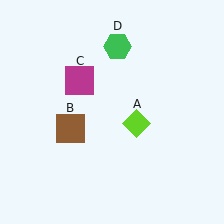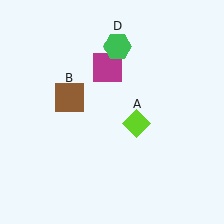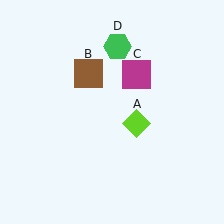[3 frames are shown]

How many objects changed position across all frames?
2 objects changed position: brown square (object B), magenta square (object C).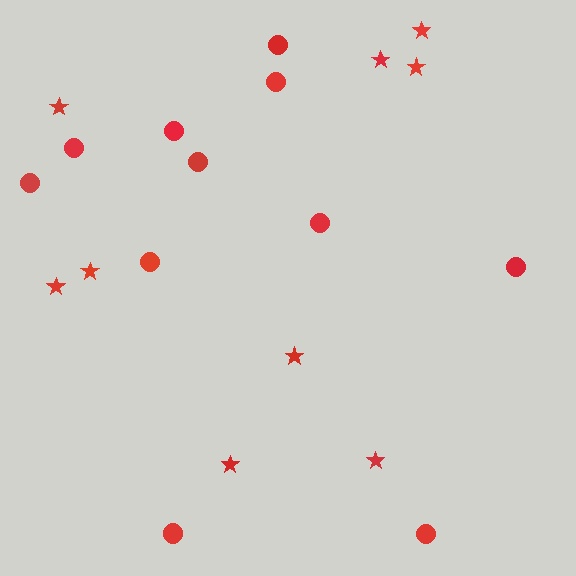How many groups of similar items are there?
There are 2 groups: one group of stars (9) and one group of circles (11).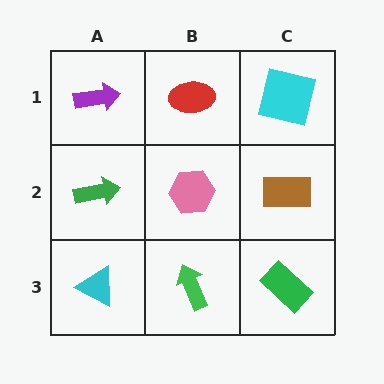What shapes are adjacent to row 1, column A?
A green arrow (row 2, column A), a red ellipse (row 1, column B).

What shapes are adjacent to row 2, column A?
A purple arrow (row 1, column A), a cyan triangle (row 3, column A), a pink hexagon (row 2, column B).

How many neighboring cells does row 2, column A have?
3.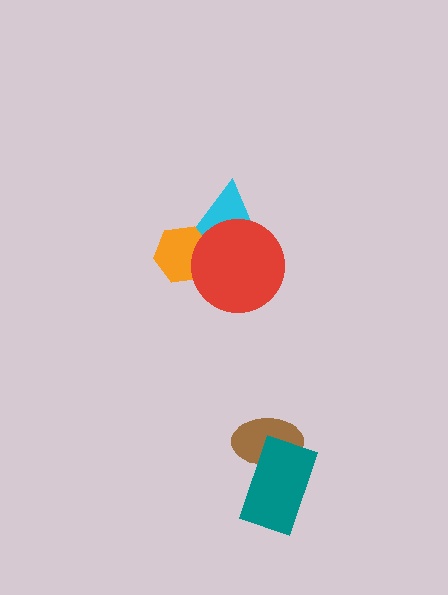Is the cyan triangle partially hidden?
Yes, it is partially covered by another shape.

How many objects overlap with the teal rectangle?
1 object overlaps with the teal rectangle.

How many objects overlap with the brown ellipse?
1 object overlaps with the brown ellipse.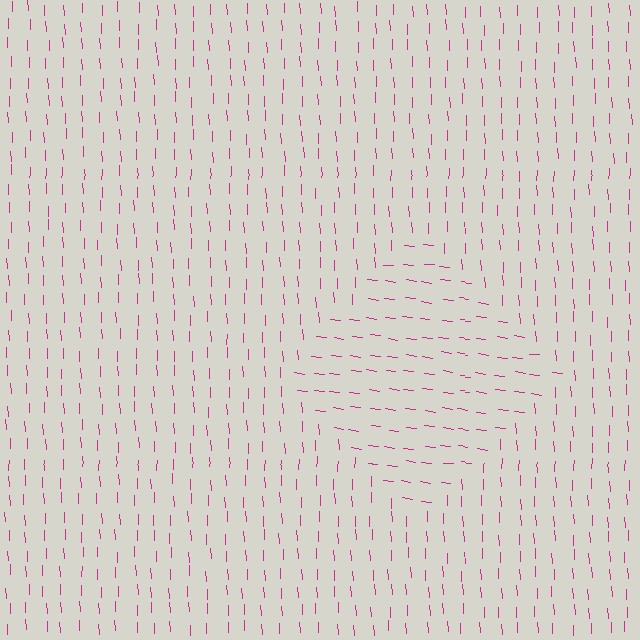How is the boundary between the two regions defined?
The boundary is defined purely by a change in line orientation (approximately 80 degrees difference). All lines are the same color and thickness.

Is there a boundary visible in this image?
Yes, there is a texture boundary formed by a change in line orientation.